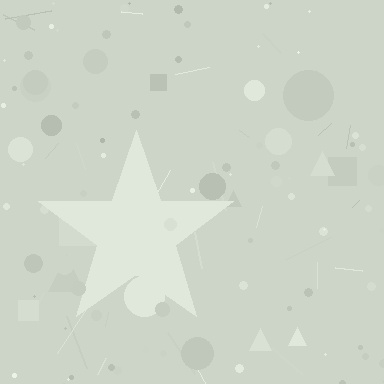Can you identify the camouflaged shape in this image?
The camouflaged shape is a star.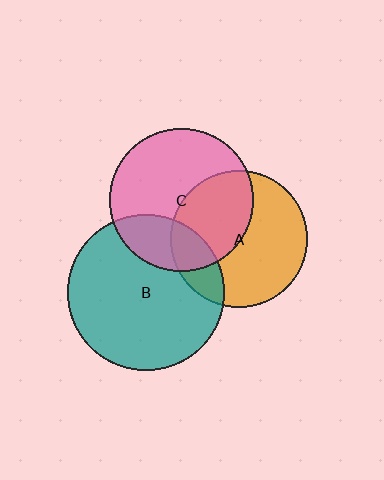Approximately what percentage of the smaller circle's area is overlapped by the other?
Approximately 40%.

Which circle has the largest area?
Circle B (teal).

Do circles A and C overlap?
Yes.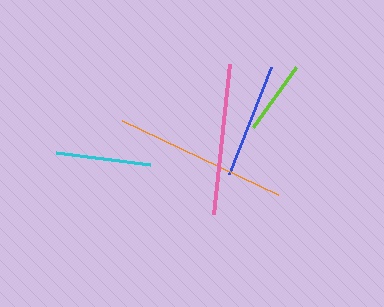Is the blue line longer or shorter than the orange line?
The orange line is longer than the blue line.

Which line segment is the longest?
The orange line is the longest at approximately 172 pixels.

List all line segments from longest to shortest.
From longest to shortest: orange, pink, blue, cyan, lime.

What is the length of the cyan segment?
The cyan segment is approximately 95 pixels long.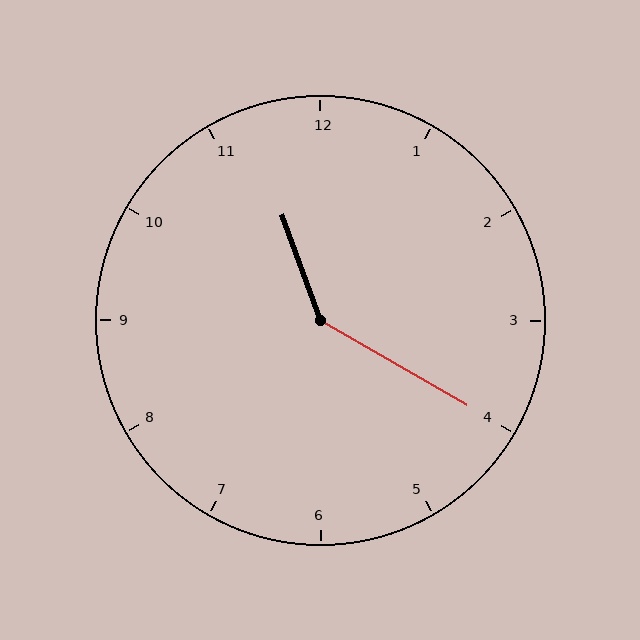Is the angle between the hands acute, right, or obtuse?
It is obtuse.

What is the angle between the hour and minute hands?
Approximately 140 degrees.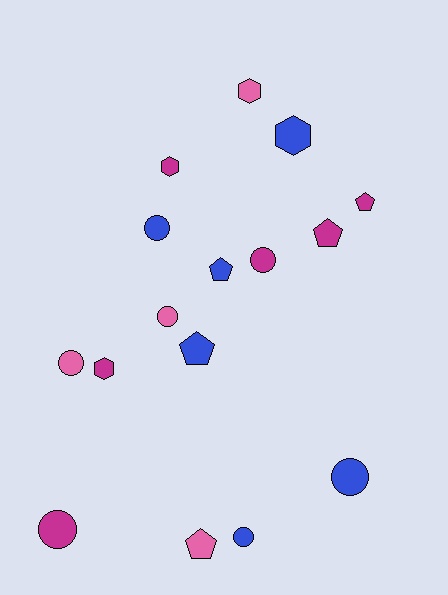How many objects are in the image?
There are 16 objects.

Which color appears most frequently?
Blue, with 6 objects.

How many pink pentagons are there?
There is 1 pink pentagon.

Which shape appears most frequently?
Circle, with 7 objects.